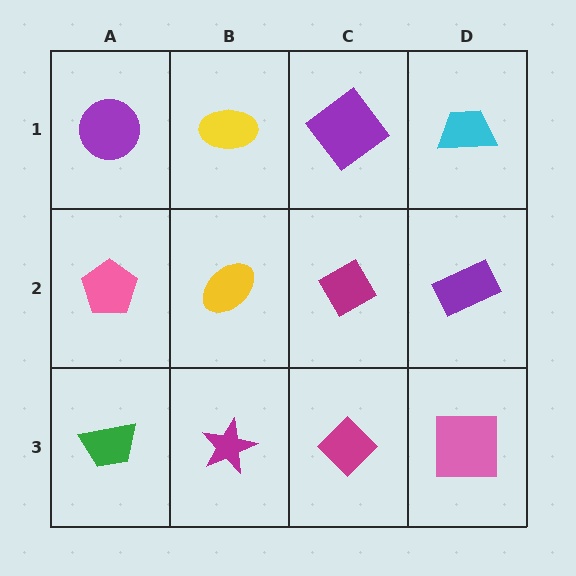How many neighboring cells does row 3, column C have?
3.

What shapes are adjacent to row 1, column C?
A magenta diamond (row 2, column C), a yellow ellipse (row 1, column B), a cyan trapezoid (row 1, column D).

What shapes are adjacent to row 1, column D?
A purple rectangle (row 2, column D), a purple diamond (row 1, column C).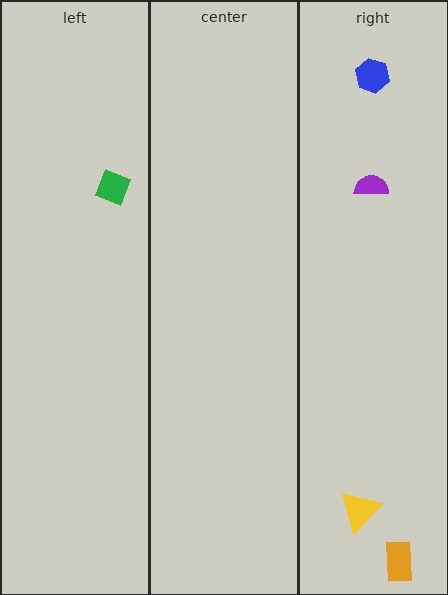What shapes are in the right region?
The blue hexagon, the purple semicircle, the orange rectangle, the yellow triangle.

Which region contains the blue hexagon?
The right region.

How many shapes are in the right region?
4.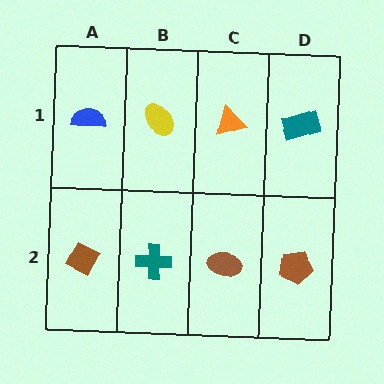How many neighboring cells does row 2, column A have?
2.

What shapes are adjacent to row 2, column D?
A teal rectangle (row 1, column D), a brown ellipse (row 2, column C).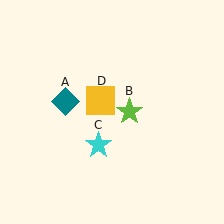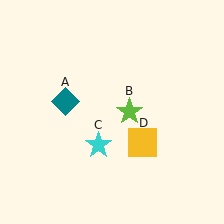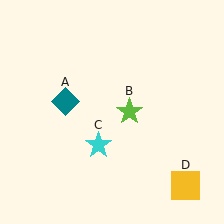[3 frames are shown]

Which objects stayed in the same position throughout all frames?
Teal diamond (object A) and lime star (object B) and cyan star (object C) remained stationary.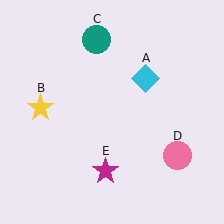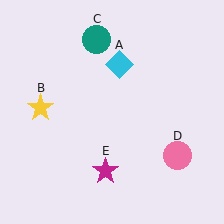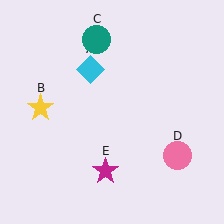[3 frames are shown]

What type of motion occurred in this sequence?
The cyan diamond (object A) rotated counterclockwise around the center of the scene.